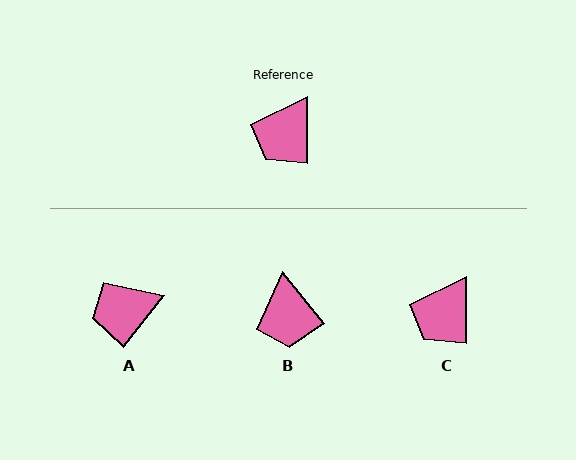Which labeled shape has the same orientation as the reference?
C.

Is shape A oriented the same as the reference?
No, it is off by about 39 degrees.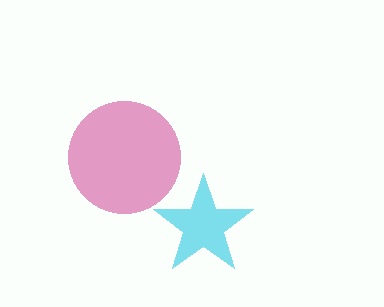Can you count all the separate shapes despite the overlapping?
Yes, there are 2 separate shapes.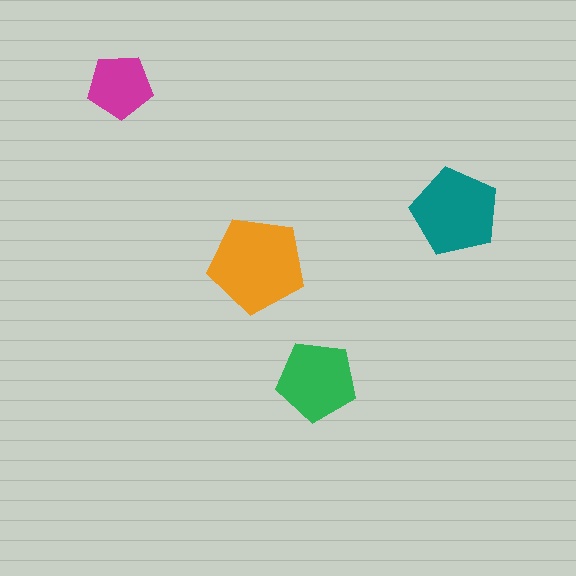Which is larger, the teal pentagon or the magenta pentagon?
The teal one.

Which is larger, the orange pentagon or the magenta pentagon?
The orange one.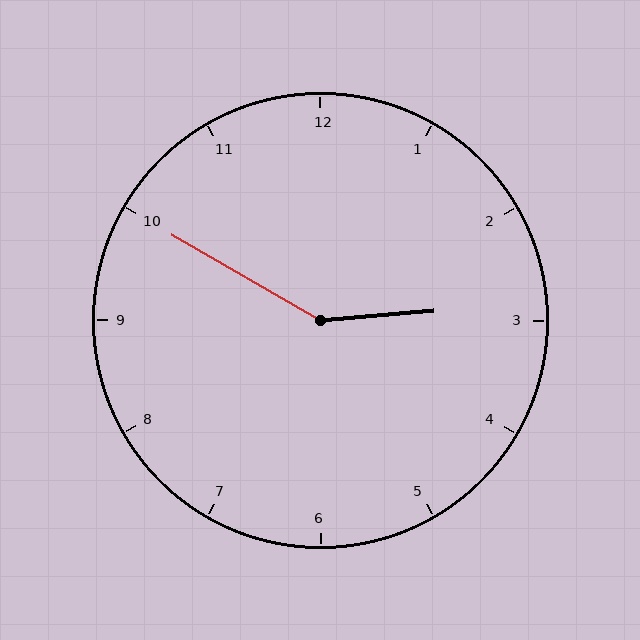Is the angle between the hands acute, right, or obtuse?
It is obtuse.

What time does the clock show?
2:50.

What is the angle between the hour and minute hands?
Approximately 145 degrees.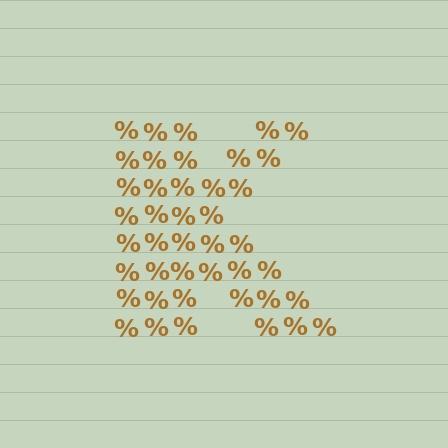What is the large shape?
The large shape is the letter K.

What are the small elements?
The small elements are percent signs.